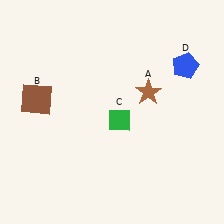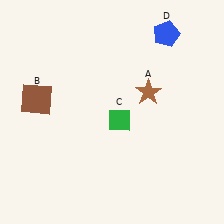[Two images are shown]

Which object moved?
The blue pentagon (D) moved up.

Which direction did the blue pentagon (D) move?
The blue pentagon (D) moved up.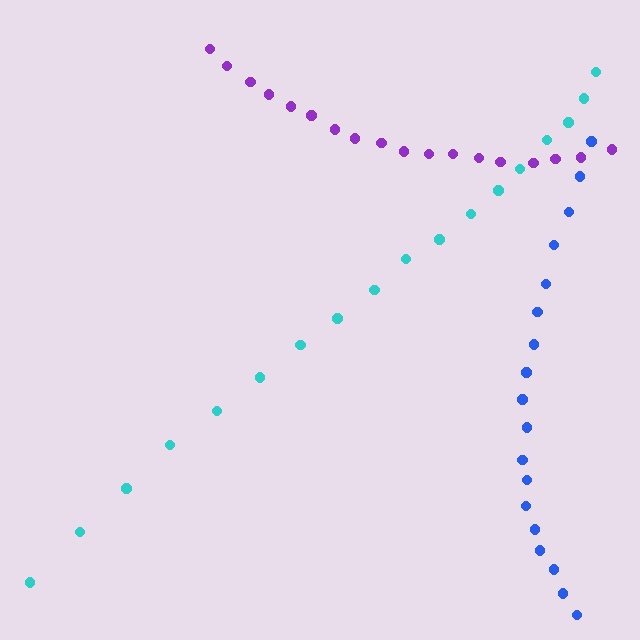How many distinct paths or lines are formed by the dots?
There are 3 distinct paths.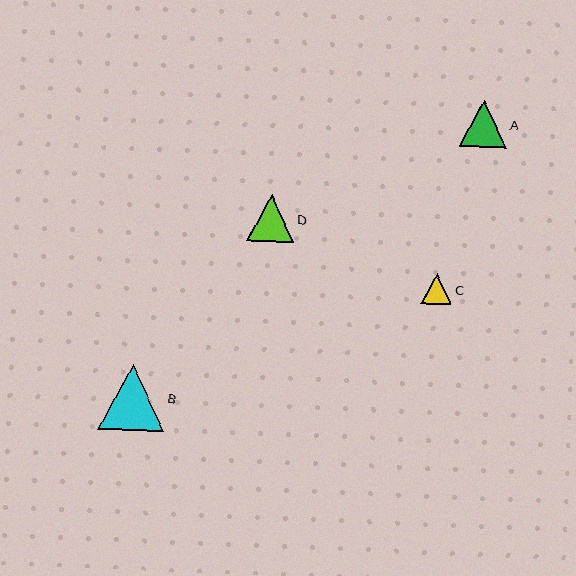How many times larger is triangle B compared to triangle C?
Triangle B is approximately 2.2 times the size of triangle C.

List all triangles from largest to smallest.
From largest to smallest: B, A, D, C.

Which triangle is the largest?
Triangle B is the largest with a size of approximately 66 pixels.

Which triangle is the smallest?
Triangle C is the smallest with a size of approximately 30 pixels.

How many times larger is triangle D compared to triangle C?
Triangle D is approximately 1.5 times the size of triangle C.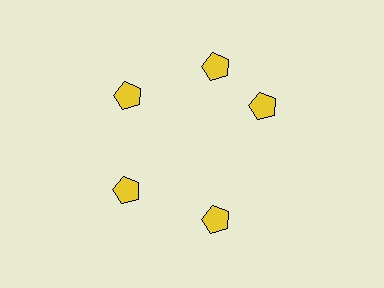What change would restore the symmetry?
The symmetry would be restored by rotating it back into even spacing with its neighbors so that all 5 pentagons sit at equal angles and equal distance from the center.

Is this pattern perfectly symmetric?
No. The 5 yellow pentagons are arranged in a ring, but one element near the 3 o'clock position is rotated out of alignment along the ring, breaking the 5-fold rotational symmetry.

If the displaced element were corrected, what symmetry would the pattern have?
It would have 5-fold rotational symmetry — the pattern would map onto itself every 72 degrees.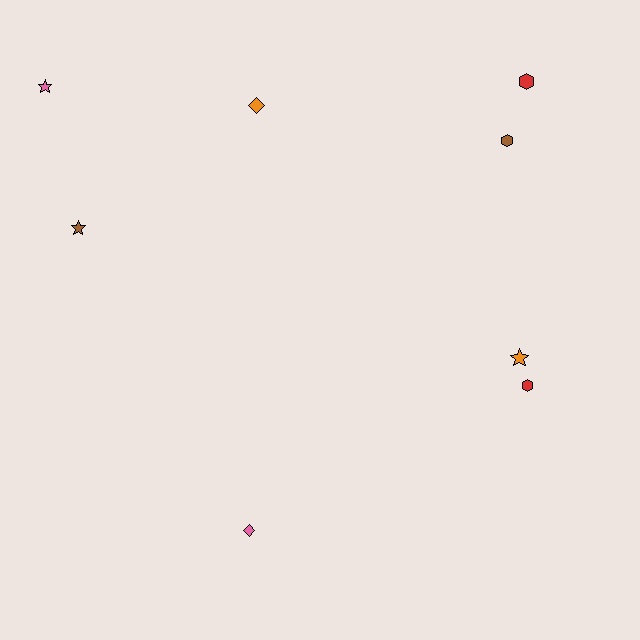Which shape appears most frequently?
Star, with 3 objects.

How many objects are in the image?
There are 8 objects.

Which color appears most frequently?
Brown, with 2 objects.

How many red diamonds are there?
There are no red diamonds.